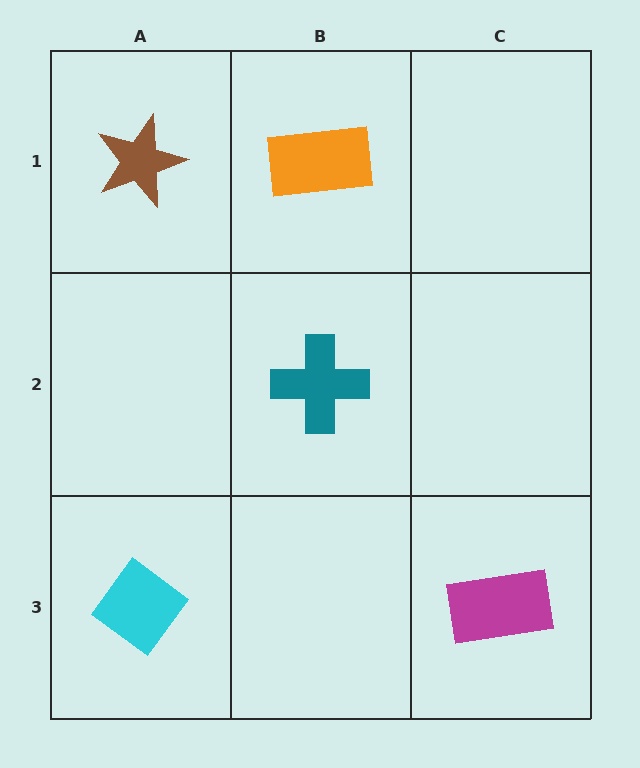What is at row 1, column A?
A brown star.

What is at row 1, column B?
An orange rectangle.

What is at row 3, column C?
A magenta rectangle.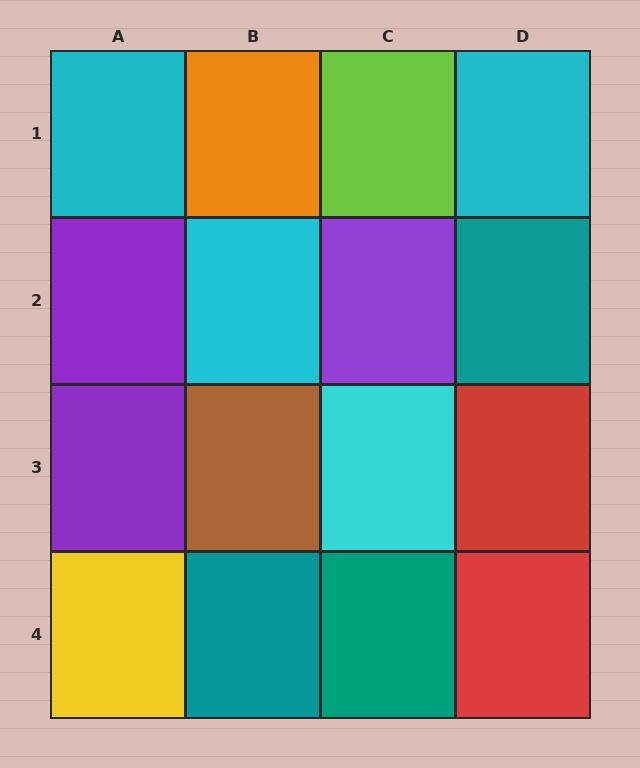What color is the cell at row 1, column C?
Lime.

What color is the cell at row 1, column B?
Orange.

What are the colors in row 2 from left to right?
Purple, cyan, purple, teal.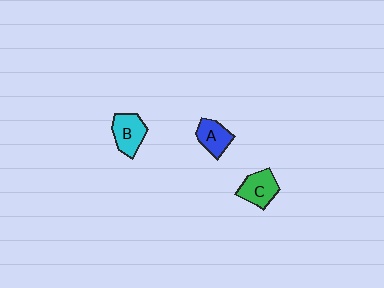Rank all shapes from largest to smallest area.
From largest to smallest: B (cyan), C (green), A (blue).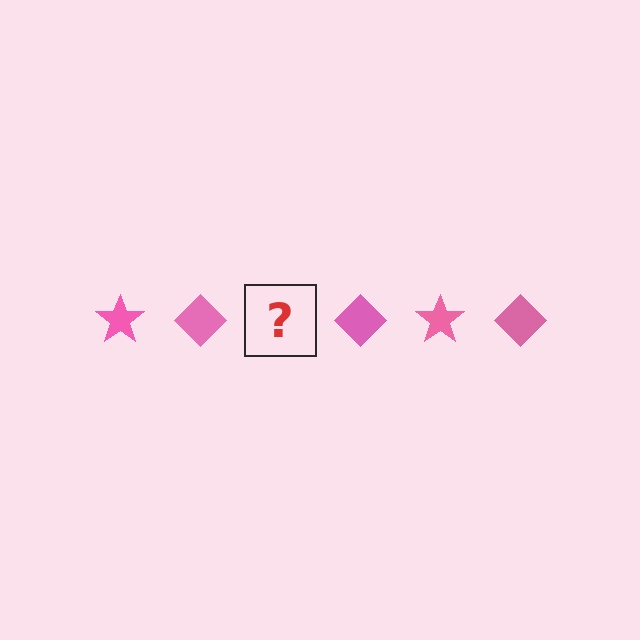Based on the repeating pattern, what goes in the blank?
The blank should be a pink star.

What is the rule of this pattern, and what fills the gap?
The rule is that the pattern cycles through star, diamond shapes in pink. The gap should be filled with a pink star.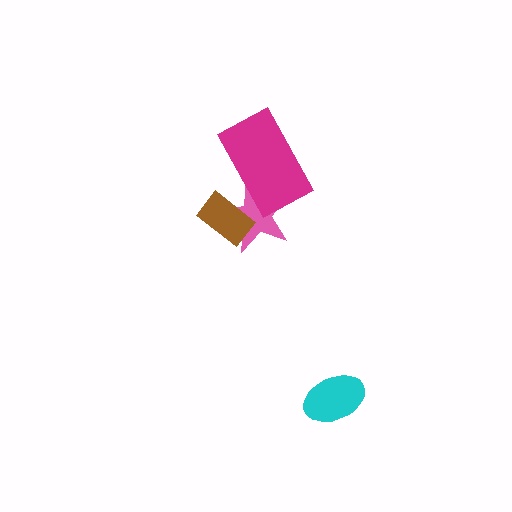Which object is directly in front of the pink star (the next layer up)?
The brown rectangle is directly in front of the pink star.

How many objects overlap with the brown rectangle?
1 object overlaps with the brown rectangle.